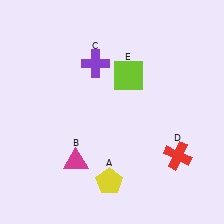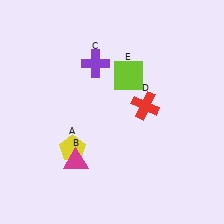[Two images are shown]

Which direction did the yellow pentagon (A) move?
The yellow pentagon (A) moved left.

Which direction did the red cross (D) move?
The red cross (D) moved up.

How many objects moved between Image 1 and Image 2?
2 objects moved between the two images.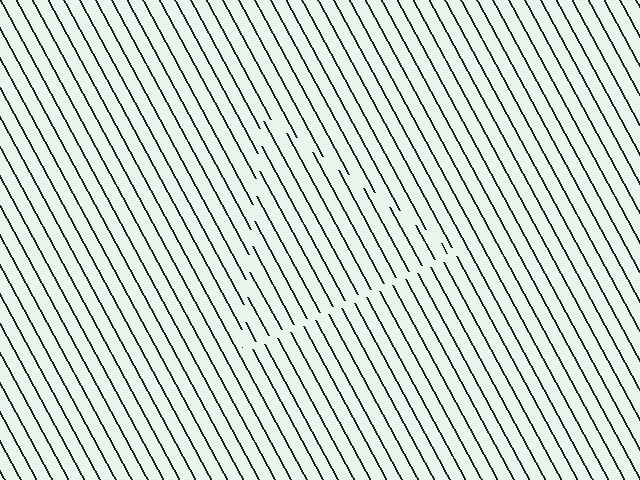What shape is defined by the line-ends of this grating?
An illusory triangle. The interior of the shape contains the same grating, shifted by half a period — the contour is defined by the phase discontinuity where line-ends from the inner and outer gratings abut.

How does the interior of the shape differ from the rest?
The interior of the shape contains the same grating, shifted by half a period — the contour is defined by the phase discontinuity where line-ends from the inner and outer gratings abut.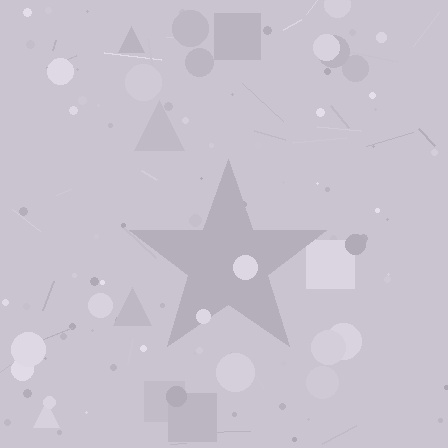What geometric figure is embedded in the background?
A star is embedded in the background.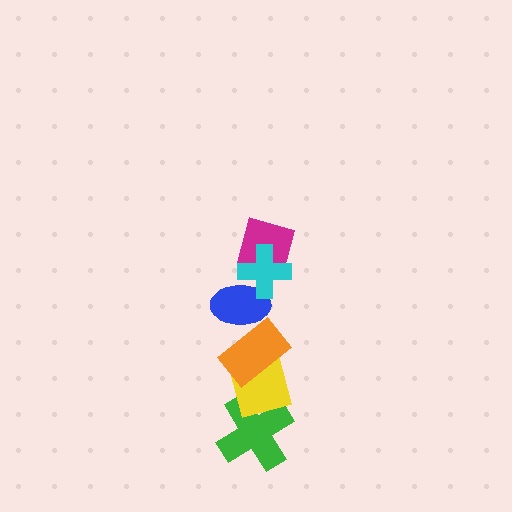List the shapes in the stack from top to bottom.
From top to bottom: the cyan cross, the magenta diamond, the blue ellipse, the orange rectangle, the yellow diamond, the green cross.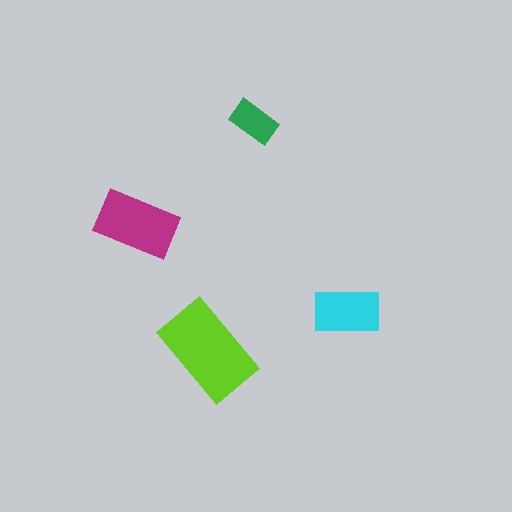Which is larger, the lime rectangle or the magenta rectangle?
The lime one.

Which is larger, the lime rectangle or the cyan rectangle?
The lime one.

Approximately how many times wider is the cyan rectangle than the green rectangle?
About 1.5 times wider.